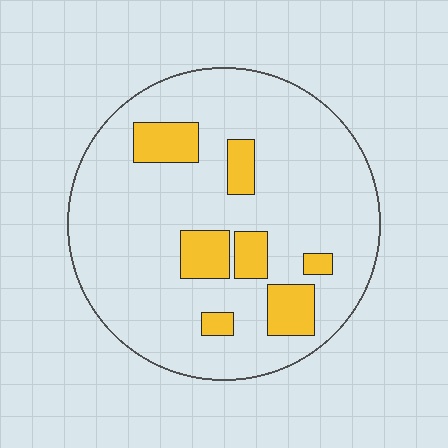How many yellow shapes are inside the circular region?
7.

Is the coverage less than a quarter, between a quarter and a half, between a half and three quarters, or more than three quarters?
Less than a quarter.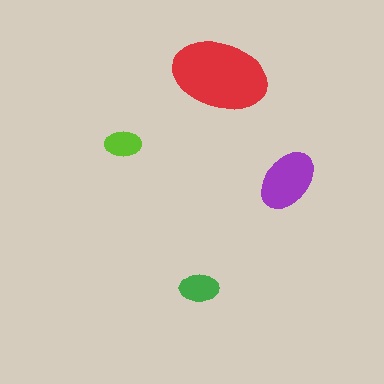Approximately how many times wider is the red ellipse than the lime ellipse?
About 2.5 times wider.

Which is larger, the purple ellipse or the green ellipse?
The purple one.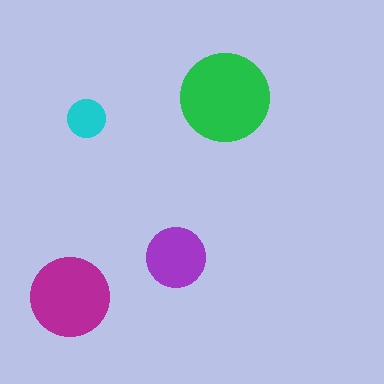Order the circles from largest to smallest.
the green one, the magenta one, the purple one, the cyan one.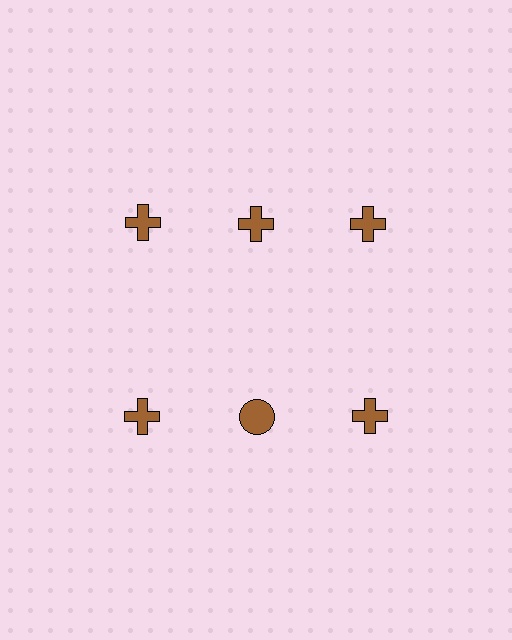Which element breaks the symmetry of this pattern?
The brown circle in the second row, second from left column breaks the symmetry. All other shapes are brown crosses.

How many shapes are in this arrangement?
There are 6 shapes arranged in a grid pattern.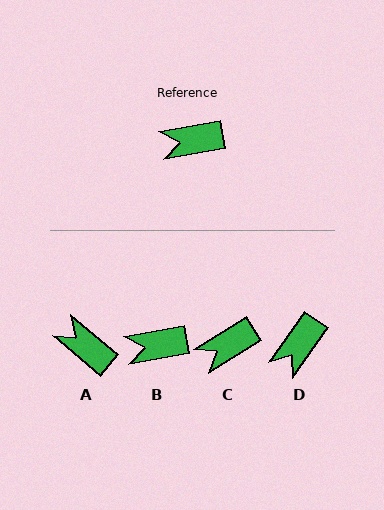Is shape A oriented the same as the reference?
No, it is off by about 50 degrees.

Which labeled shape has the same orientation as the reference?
B.